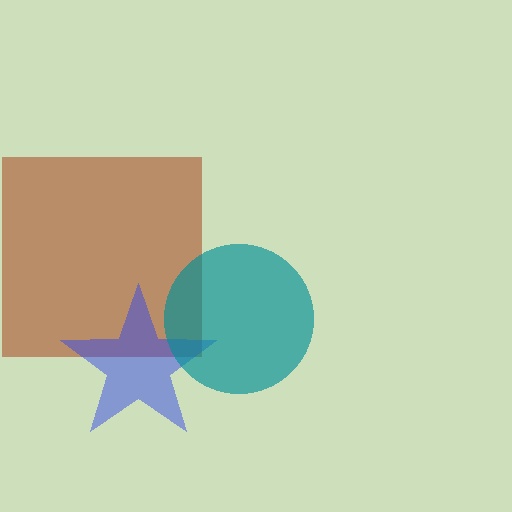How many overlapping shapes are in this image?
There are 3 overlapping shapes in the image.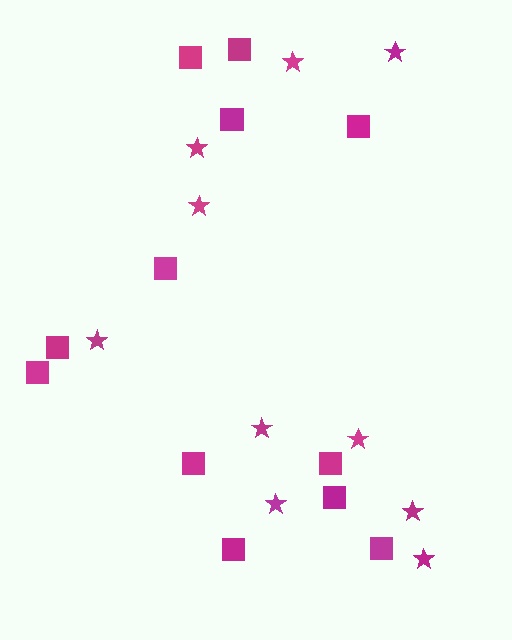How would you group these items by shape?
There are 2 groups: one group of squares (12) and one group of stars (10).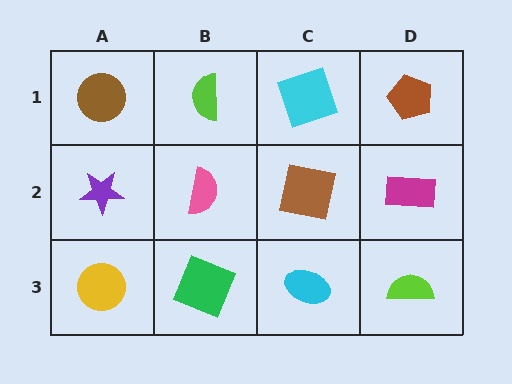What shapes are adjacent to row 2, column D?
A brown pentagon (row 1, column D), a lime semicircle (row 3, column D), a brown square (row 2, column C).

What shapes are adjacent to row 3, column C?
A brown square (row 2, column C), a green square (row 3, column B), a lime semicircle (row 3, column D).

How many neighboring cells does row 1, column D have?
2.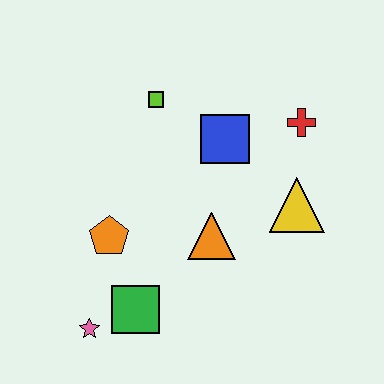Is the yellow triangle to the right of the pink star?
Yes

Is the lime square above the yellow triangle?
Yes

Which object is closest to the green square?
The pink star is closest to the green square.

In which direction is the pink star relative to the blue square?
The pink star is below the blue square.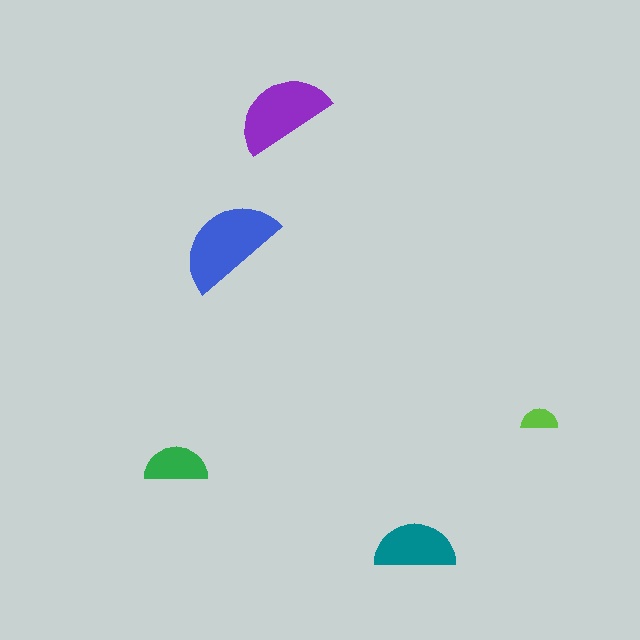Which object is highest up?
The purple semicircle is topmost.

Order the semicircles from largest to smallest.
the blue one, the purple one, the teal one, the green one, the lime one.